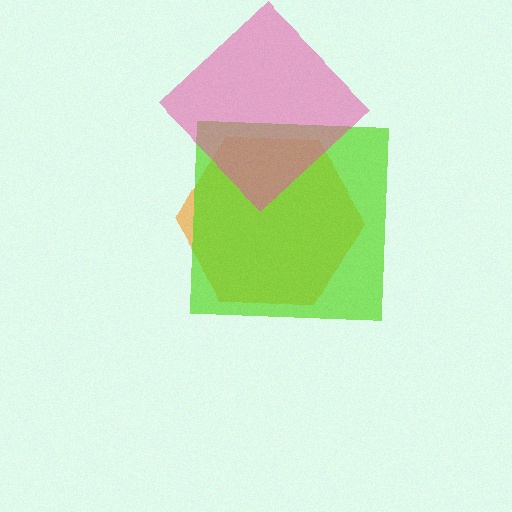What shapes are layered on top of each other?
The layered shapes are: an orange hexagon, a lime square, a pink diamond.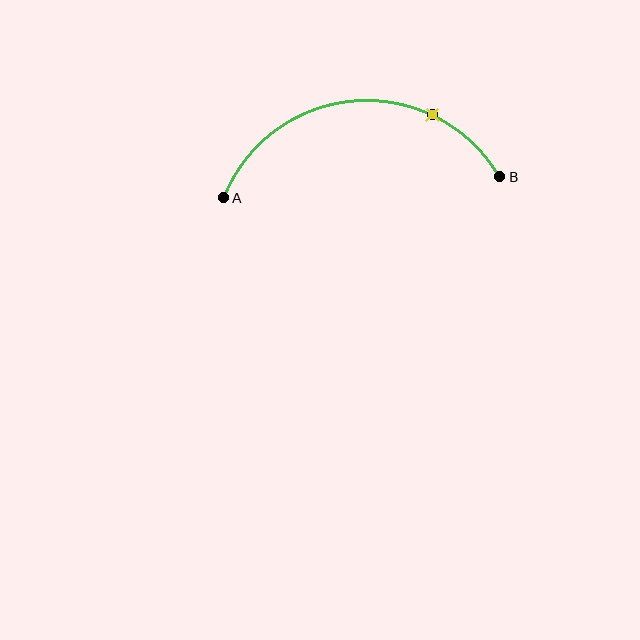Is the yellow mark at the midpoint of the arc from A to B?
No. The yellow mark lies on the arc but is closer to endpoint B. The arc midpoint would be at the point on the curve equidistant along the arc from both A and B.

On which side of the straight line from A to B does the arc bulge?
The arc bulges above the straight line connecting A and B.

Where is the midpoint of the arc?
The arc midpoint is the point on the curve farthest from the straight line joining A and B. It sits above that line.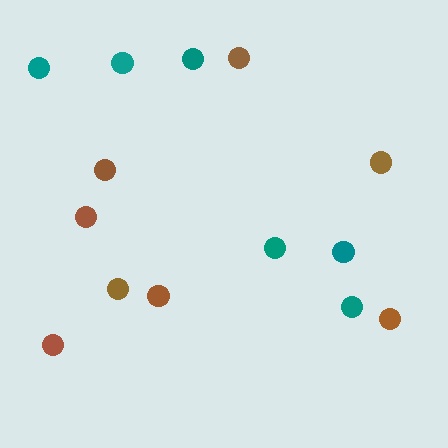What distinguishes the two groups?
There are 2 groups: one group of brown circles (8) and one group of teal circles (6).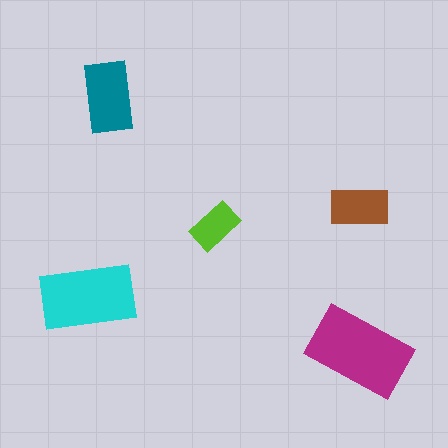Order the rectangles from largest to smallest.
the magenta one, the cyan one, the teal one, the brown one, the lime one.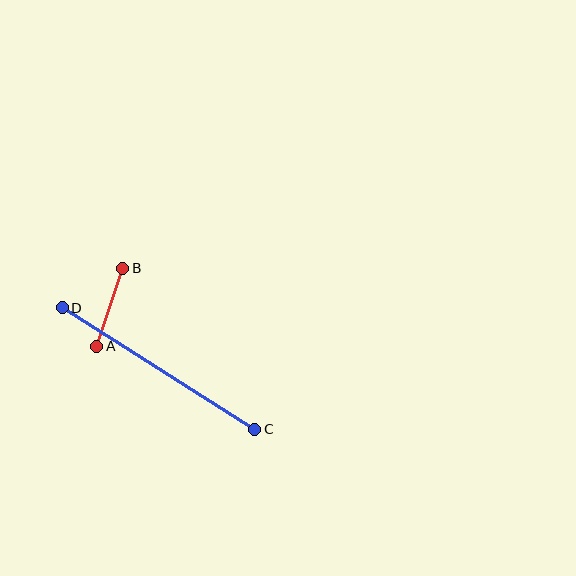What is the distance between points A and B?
The distance is approximately 82 pixels.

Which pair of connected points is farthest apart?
Points C and D are farthest apart.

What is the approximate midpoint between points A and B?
The midpoint is at approximately (110, 307) pixels.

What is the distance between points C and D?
The distance is approximately 228 pixels.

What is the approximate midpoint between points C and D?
The midpoint is at approximately (159, 368) pixels.